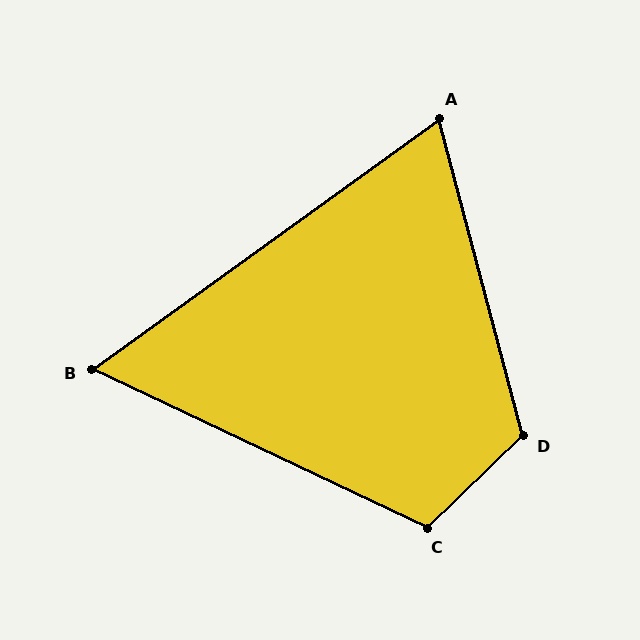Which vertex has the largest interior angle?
D, at approximately 119 degrees.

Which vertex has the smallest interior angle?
B, at approximately 61 degrees.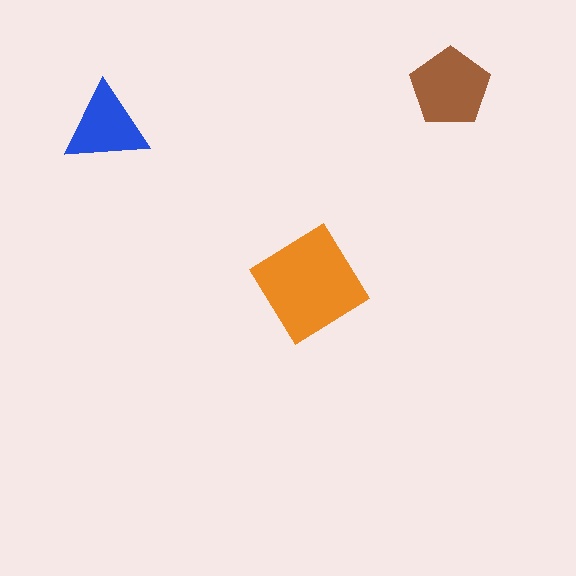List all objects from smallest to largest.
The blue triangle, the brown pentagon, the orange diamond.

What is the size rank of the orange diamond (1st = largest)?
1st.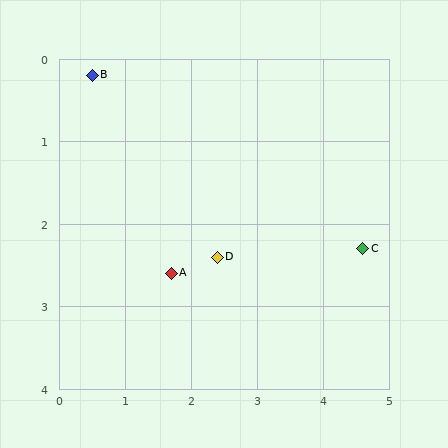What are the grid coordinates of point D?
Point D is at approximately (2.4, 2.4).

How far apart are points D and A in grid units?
Points D and A are about 0.7 grid units apart.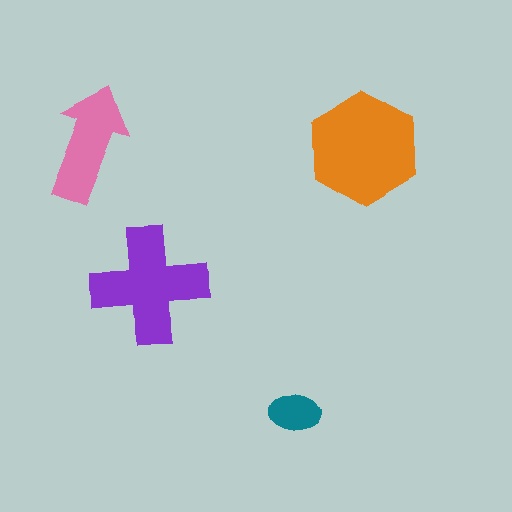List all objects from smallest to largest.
The teal ellipse, the pink arrow, the purple cross, the orange hexagon.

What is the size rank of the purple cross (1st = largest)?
2nd.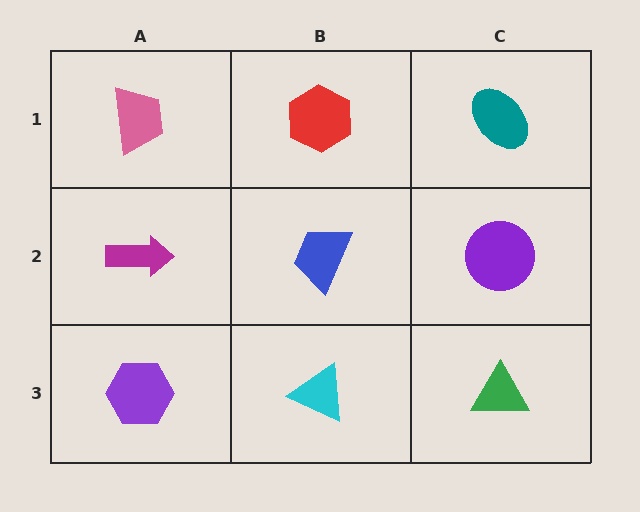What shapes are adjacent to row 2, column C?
A teal ellipse (row 1, column C), a green triangle (row 3, column C), a blue trapezoid (row 2, column B).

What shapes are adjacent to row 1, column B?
A blue trapezoid (row 2, column B), a pink trapezoid (row 1, column A), a teal ellipse (row 1, column C).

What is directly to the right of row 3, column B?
A green triangle.